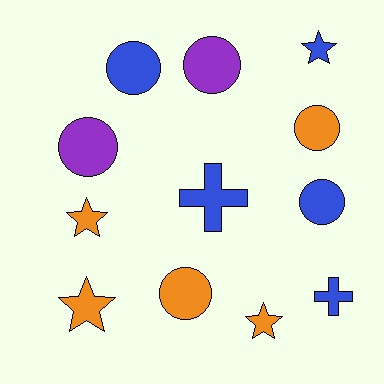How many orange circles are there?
There are 2 orange circles.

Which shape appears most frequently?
Circle, with 6 objects.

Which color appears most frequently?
Blue, with 5 objects.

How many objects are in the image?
There are 12 objects.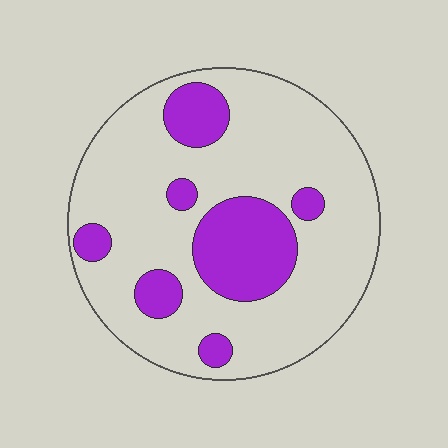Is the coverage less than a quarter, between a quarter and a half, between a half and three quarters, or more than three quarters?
Less than a quarter.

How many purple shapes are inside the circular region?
7.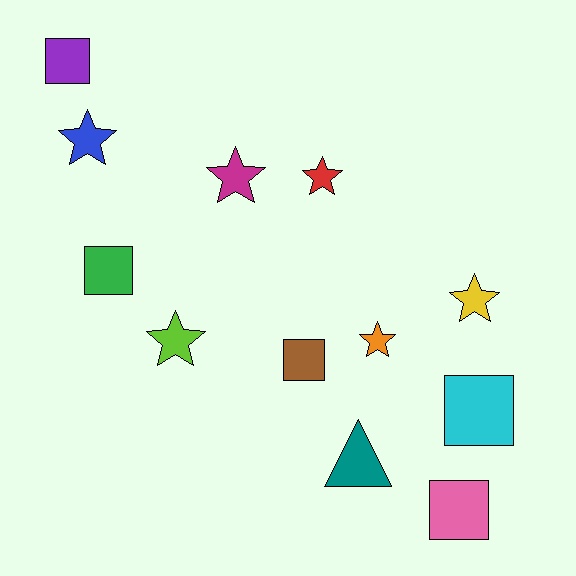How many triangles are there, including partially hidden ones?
There is 1 triangle.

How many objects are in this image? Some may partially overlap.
There are 12 objects.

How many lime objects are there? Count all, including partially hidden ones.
There is 1 lime object.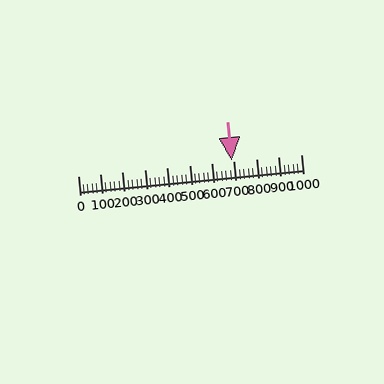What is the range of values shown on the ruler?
The ruler shows values from 0 to 1000.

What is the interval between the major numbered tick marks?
The major tick marks are spaced 100 units apart.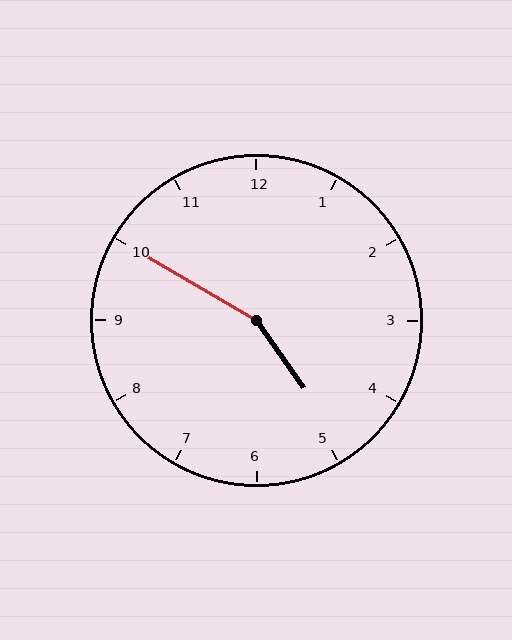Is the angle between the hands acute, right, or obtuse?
It is obtuse.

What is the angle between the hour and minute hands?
Approximately 155 degrees.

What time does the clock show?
4:50.